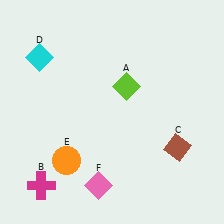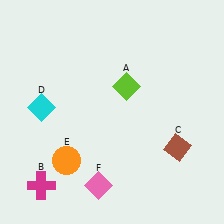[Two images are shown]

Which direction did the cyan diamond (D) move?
The cyan diamond (D) moved down.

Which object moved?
The cyan diamond (D) moved down.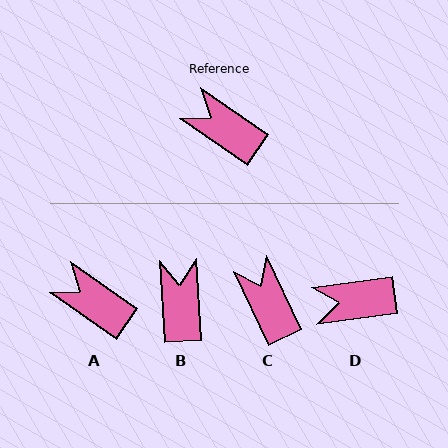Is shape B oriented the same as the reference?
No, it is off by about 52 degrees.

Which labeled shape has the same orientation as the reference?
A.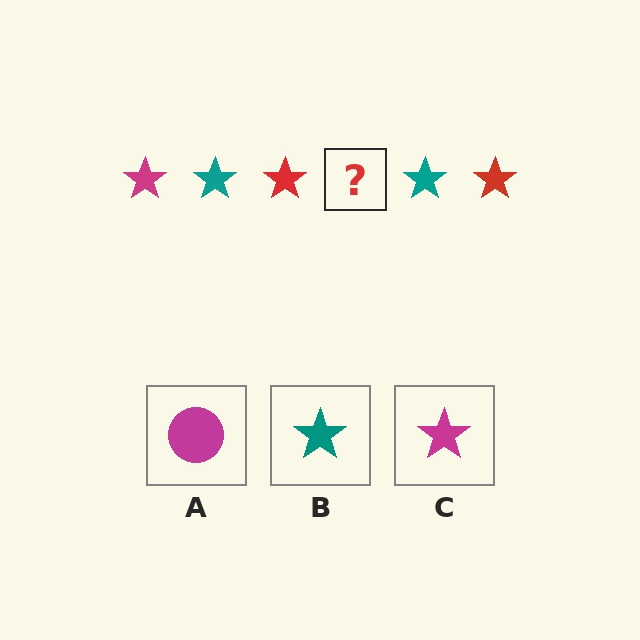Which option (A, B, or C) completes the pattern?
C.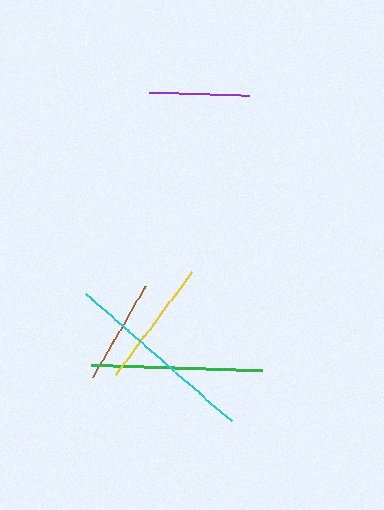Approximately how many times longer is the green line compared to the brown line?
The green line is approximately 1.6 times the length of the brown line.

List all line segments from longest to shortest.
From longest to shortest: cyan, green, yellow, brown, purple.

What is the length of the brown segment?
The brown segment is approximately 106 pixels long.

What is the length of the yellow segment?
The yellow segment is approximately 128 pixels long.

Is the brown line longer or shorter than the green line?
The green line is longer than the brown line.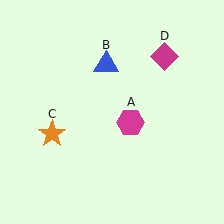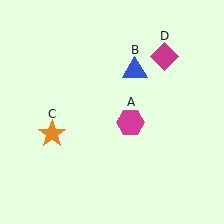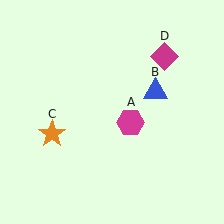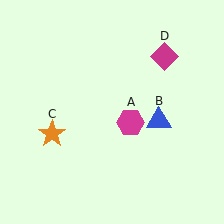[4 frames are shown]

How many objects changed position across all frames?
1 object changed position: blue triangle (object B).